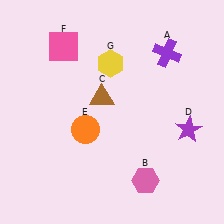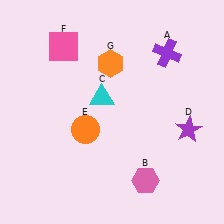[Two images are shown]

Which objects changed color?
C changed from brown to cyan. G changed from yellow to orange.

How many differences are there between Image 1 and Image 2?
There are 2 differences between the two images.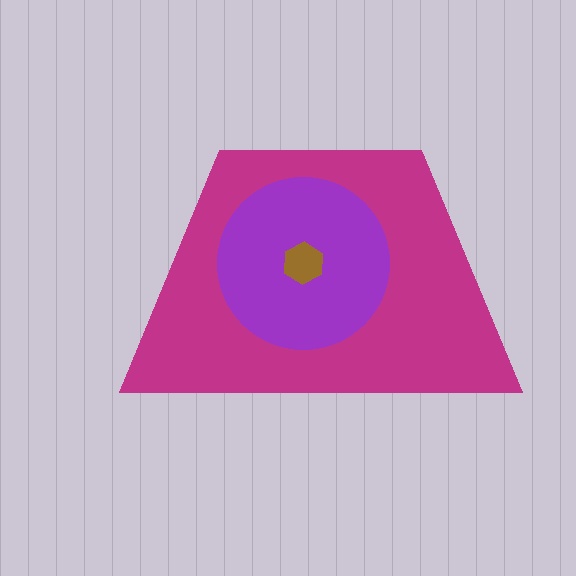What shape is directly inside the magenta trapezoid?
The purple circle.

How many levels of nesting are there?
3.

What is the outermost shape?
The magenta trapezoid.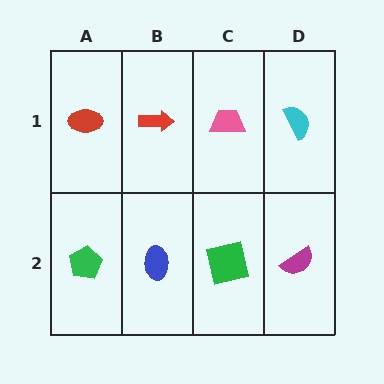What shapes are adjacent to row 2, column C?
A pink trapezoid (row 1, column C), a blue ellipse (row 2, column B), a magenta semicircle (row 2, column D).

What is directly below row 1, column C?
A green square.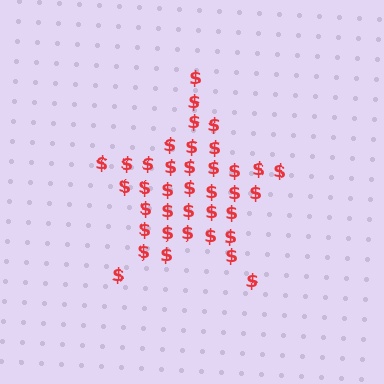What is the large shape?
The large shape is a star.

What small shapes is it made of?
It is made of small dollar signs.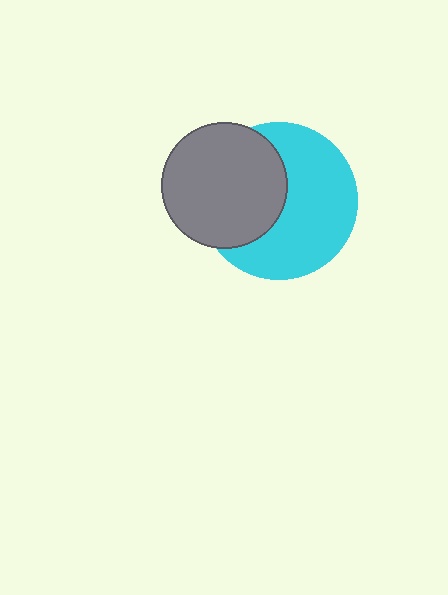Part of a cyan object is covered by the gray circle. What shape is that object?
It is a circle.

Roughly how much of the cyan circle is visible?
About half of it is visible (roughly 59%).